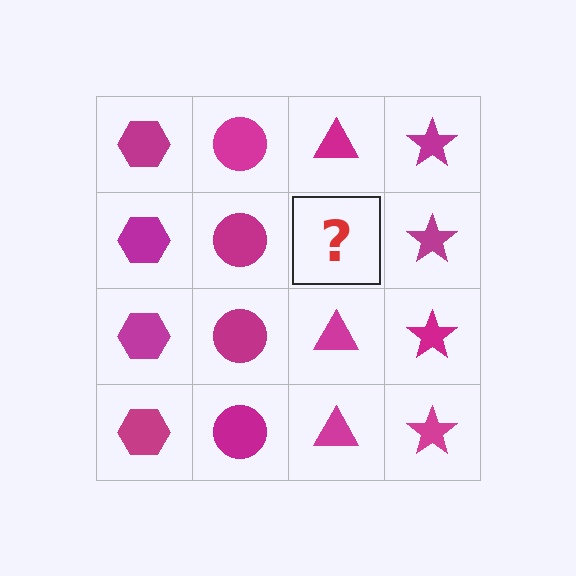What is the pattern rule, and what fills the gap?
The rule is that each column has a consistent shape. The gap should be filled with a magenta triangle.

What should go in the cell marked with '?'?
The missing cell should contain a magenta triangle.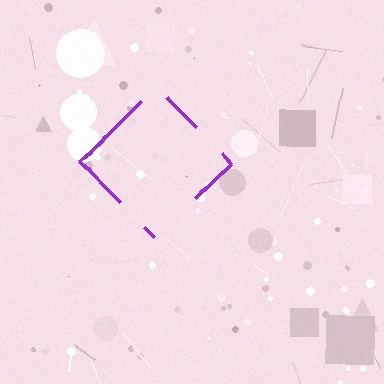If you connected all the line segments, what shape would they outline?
They would outline a diamond.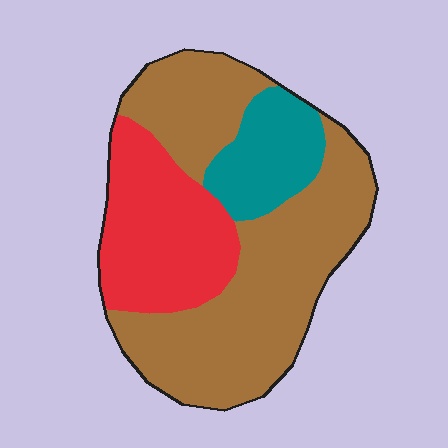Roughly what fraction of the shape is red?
Red takes up about one quarter (1/4) of the shape.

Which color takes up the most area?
Brown, at roughly 60%.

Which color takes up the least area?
Teal, at roughly 15%.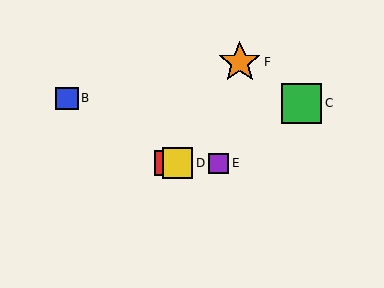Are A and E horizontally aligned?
Yes, both are at y≈163.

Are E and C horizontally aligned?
No, E is at y≈163 and C is at y≈103.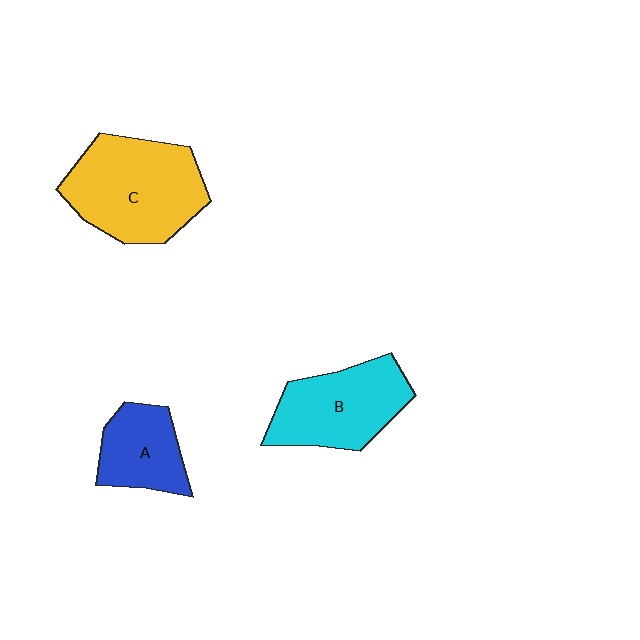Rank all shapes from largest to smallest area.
From largest to smallest: C (yellow), B (cyan), A (blue).